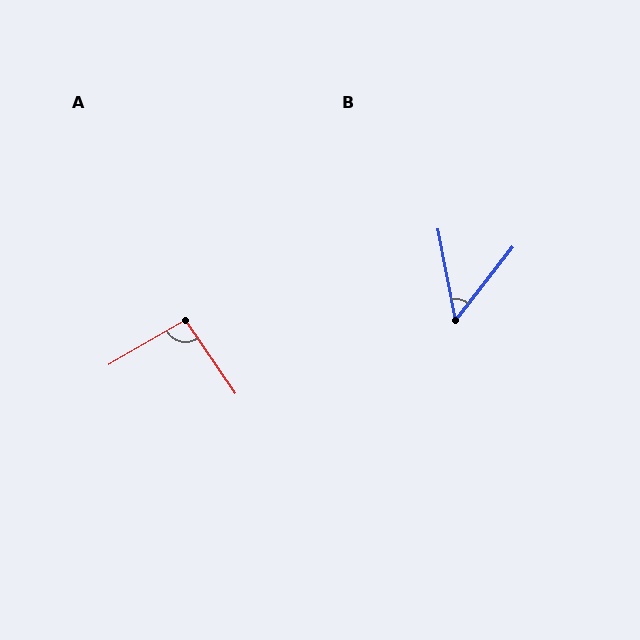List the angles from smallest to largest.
B (49°), A (94°).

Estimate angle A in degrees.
Approximately 94 degrees.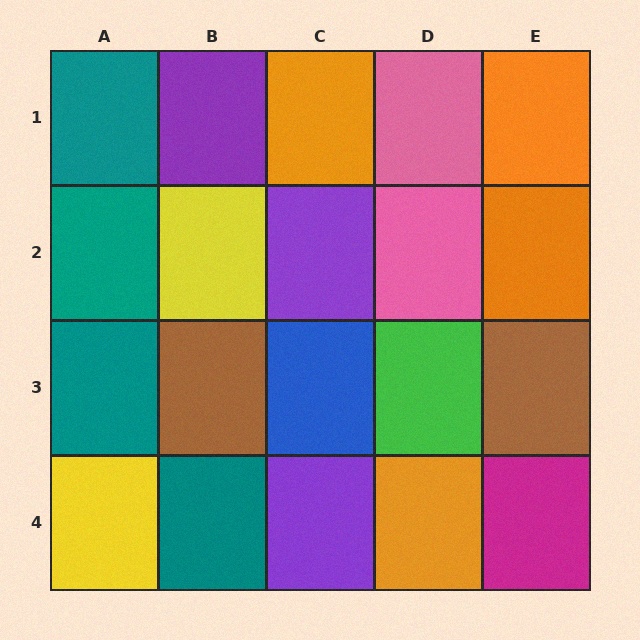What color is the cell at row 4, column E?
Magenta.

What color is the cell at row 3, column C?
Blue.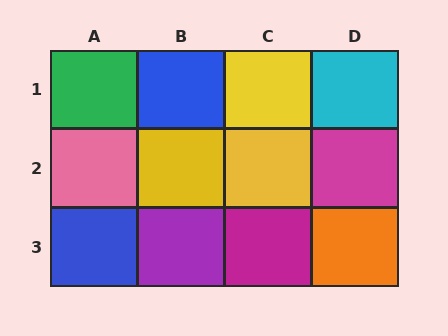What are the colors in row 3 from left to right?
Blue, purple, magenta, orange.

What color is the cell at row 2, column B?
Yellow.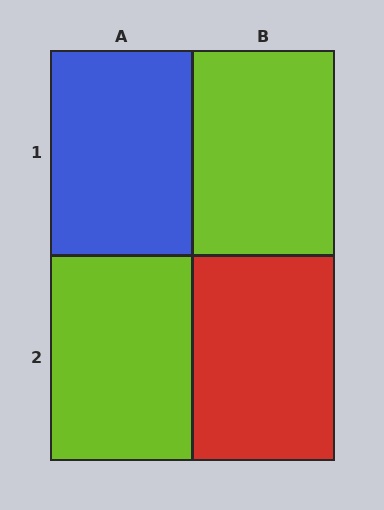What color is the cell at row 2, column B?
Red.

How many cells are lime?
2 cells are lime.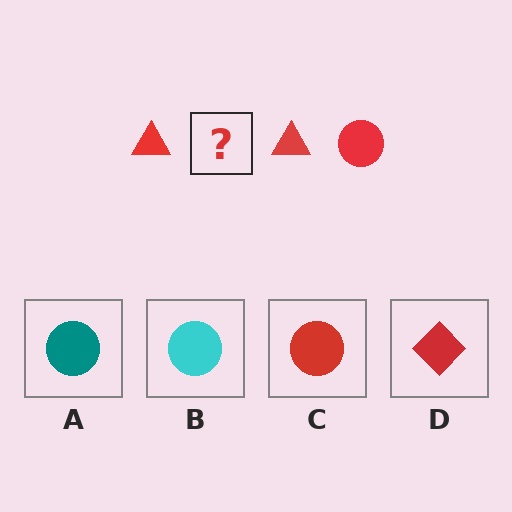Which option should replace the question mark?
Option C.